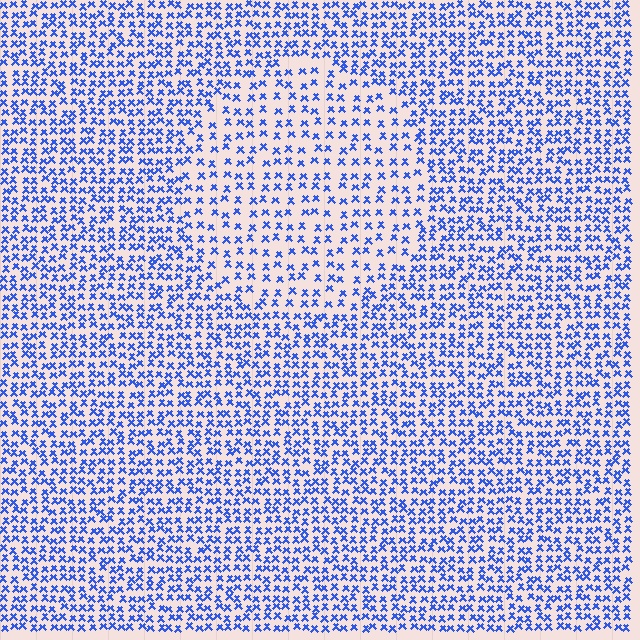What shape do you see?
I see a circle.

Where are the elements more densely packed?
The elements are more densely packed outside the circle boundary.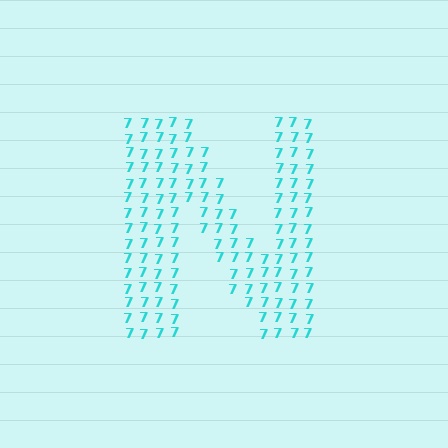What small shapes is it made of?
It is made of small digit 7's.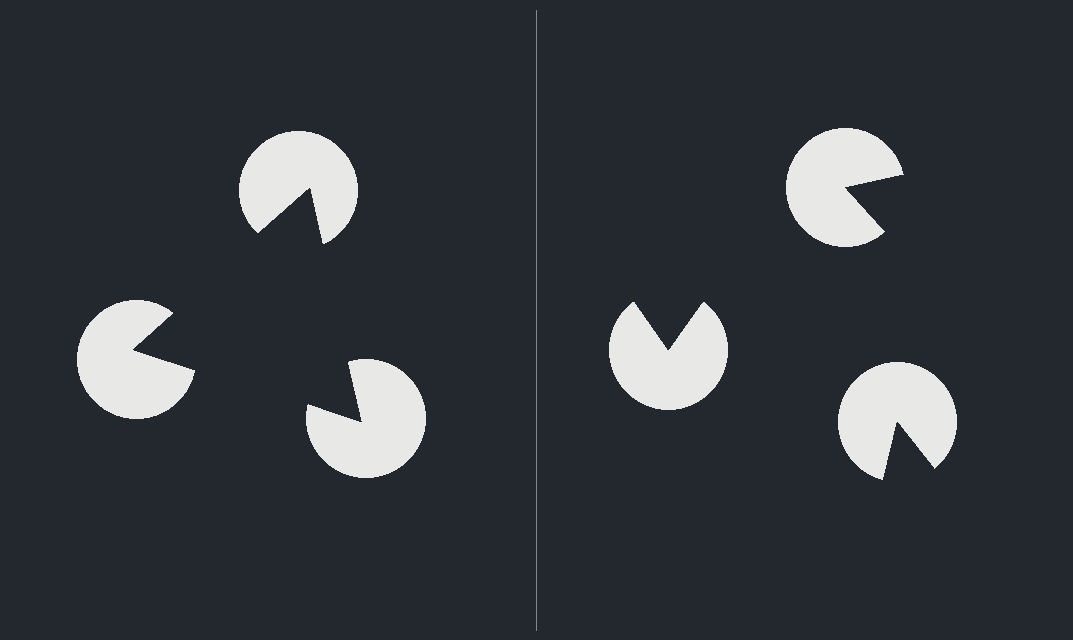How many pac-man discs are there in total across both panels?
6 — 3 on each side.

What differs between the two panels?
The pac-man discs are positioned identically on both sides; only the wedge orientations differ. On the left they align to a triangle; on the right they are misaligned.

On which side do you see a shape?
An illusory triangle appears on the left side. On the right side the wedge cuts are rotated, so no coherent shape forms.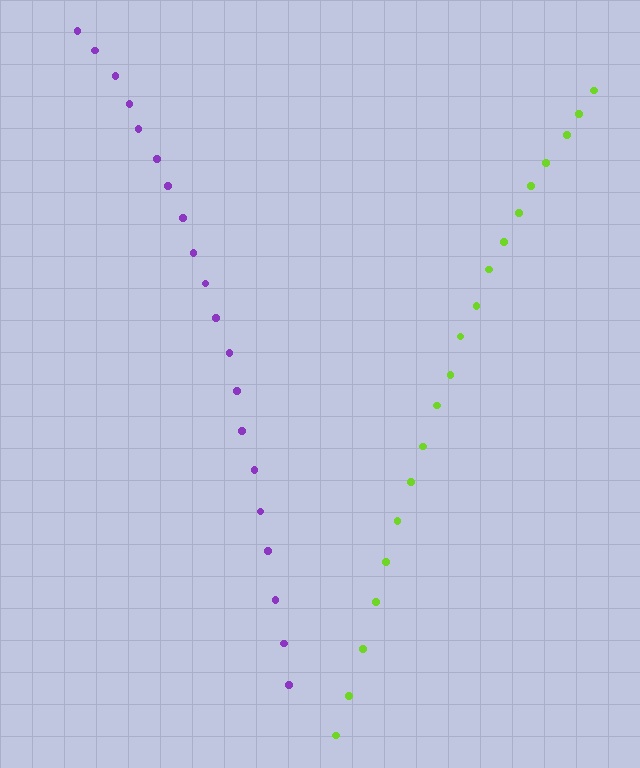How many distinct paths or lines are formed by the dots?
There are 2 distinct paths.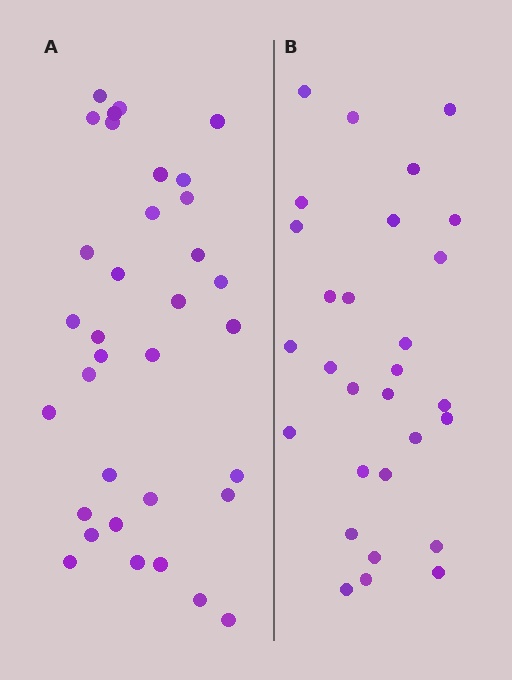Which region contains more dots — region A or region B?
Region A (the left region) has more dots.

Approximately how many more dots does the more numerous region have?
Region A has about 5 more dots than region B.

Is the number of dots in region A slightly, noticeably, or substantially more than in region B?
Region A has only slightly more — the two regions are fairly close. The ratio is roughly 1.2 to 1.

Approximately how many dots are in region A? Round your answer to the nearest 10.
About 30 dots. (The exact count is 34, which rounds to 30.)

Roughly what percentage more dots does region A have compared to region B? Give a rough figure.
About 15% more.